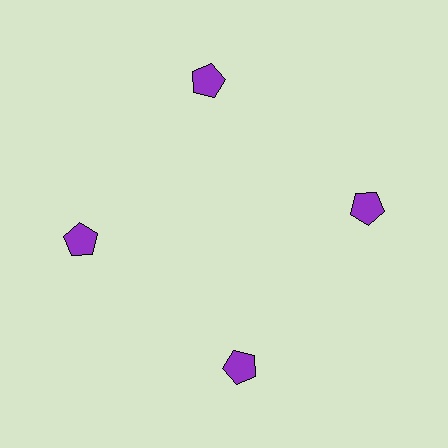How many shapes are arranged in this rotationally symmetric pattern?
There are 4 shapes, arranged in 4 groups of 1.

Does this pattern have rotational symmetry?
Yes, this pattern has 4-fold rotational symmetry. It looks the same after rotating 90 degrees around the center.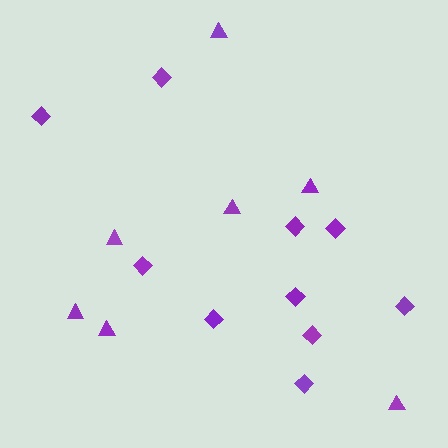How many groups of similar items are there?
There are 2 groups: one group of triangles (7) and one group of diamonds (10).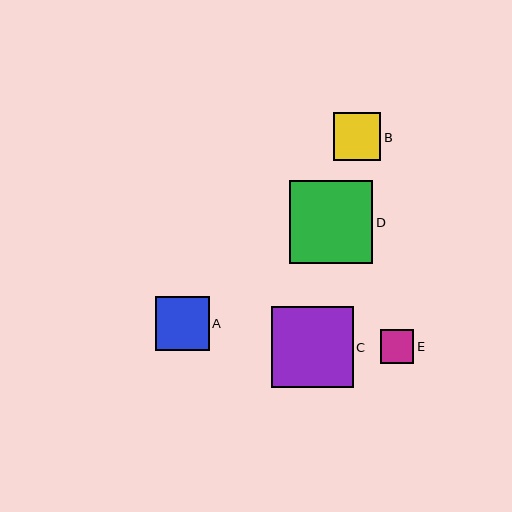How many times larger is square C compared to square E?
Square C is approximately 2.4 times the size of square E.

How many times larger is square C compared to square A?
Square C is approximately 1.5 times the size of square A.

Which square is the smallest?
Square E is the smallest with a size of approximately 34 pixels.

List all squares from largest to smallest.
From largest to smallest: D, C, A, B, E.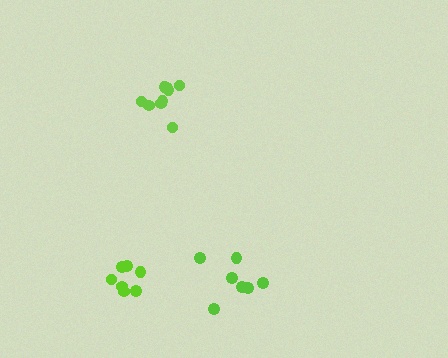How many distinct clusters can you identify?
There are 3 distinct clusters.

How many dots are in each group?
Group 1: 7 dots, Group 2: 9 dots, Group 3: 7 dots (23 total).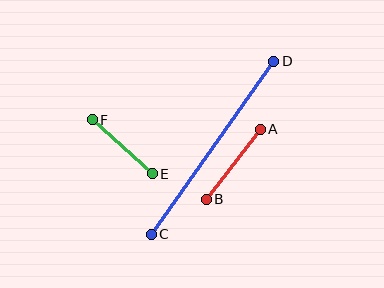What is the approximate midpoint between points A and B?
The midpoint is at approximately (233, 164) pixels.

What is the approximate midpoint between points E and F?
The midpoint is at approximately (122, 147) pixels.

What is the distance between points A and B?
The distance is approximately 89 pixels.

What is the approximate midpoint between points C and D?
The midpoint is at approximately (212, 148) pixels.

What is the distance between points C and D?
The distance is approximately 212 pixels.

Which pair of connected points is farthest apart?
Points C and D are farthest apart.